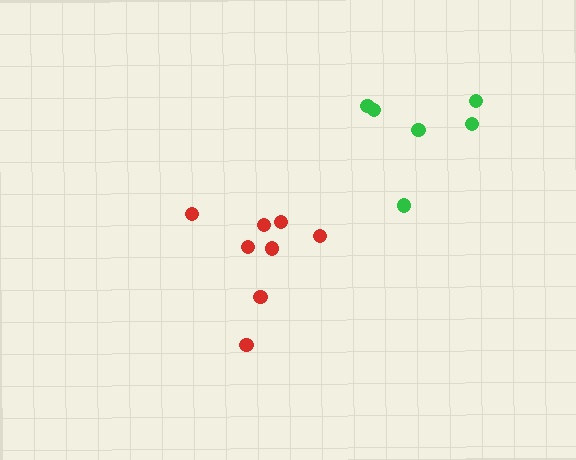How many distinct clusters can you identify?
There are 2 distinct clusters.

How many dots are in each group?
Group 1: 6 dots, Group 2: 8 dots (14 total).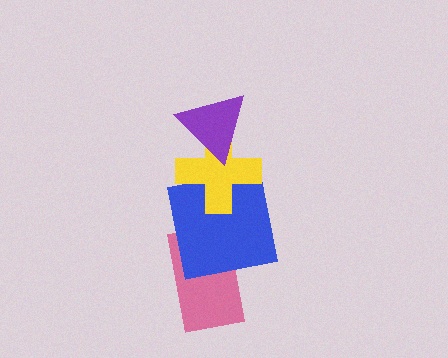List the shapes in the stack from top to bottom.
From top to bottom: the purple triangle, the yellow cross, the blue square, the pink rectangle.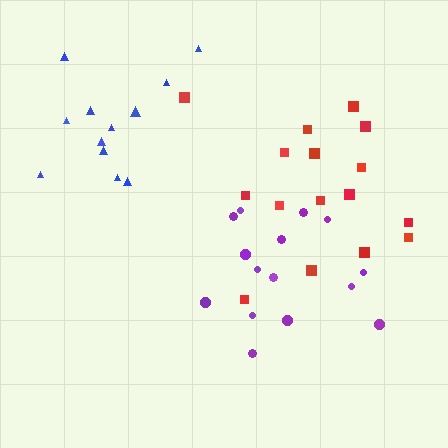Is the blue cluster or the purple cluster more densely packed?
Blue.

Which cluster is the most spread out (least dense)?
Red.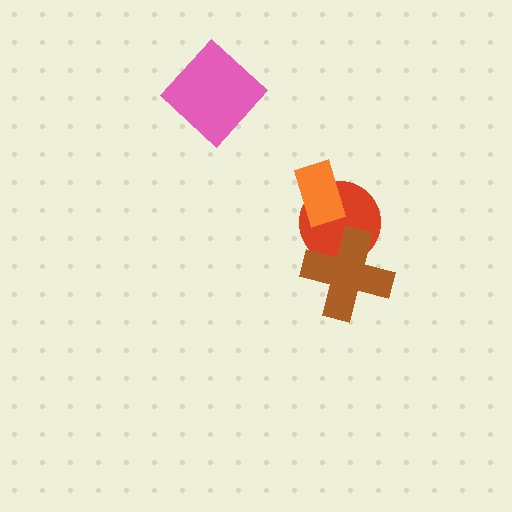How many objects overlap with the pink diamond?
0 objects overlap with the pink diamond.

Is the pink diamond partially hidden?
No, no other shape covers it.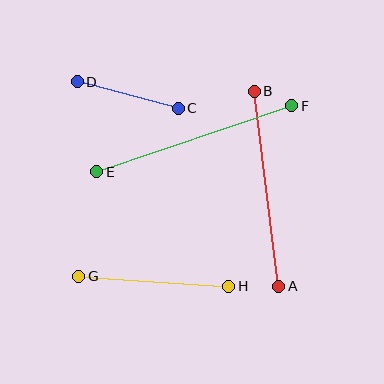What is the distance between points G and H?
The distance is approximately 150 pixels.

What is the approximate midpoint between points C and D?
The midpoint is at approximately (128, 95) pixels.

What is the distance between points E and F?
The distance is approximately 206 pixels.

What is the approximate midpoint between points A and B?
The midpoint is at approximately (266, 189) pixels.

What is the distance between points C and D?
The distance is approximately 104 pixels.